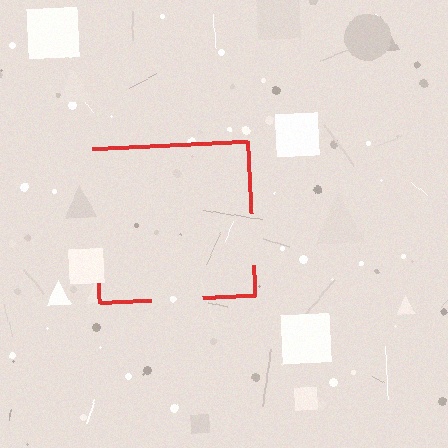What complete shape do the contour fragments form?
The contour fragments form a square.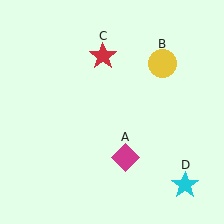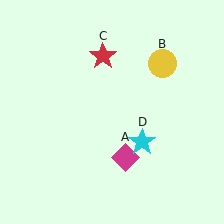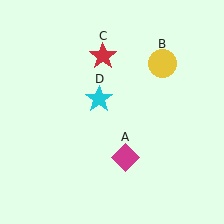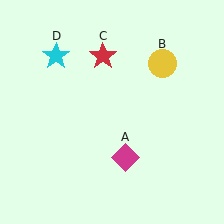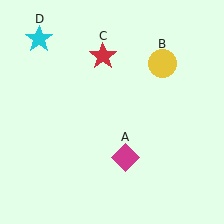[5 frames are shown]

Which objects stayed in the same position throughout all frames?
Magenta diamond (object A) and yellow circle (object B) and red star (object C) remained stationary.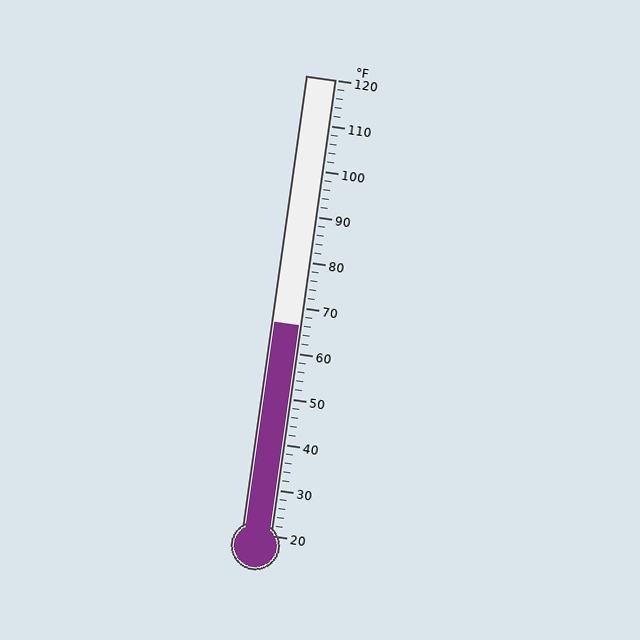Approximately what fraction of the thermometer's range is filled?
The thermometer is filled to approximately 45% of its range.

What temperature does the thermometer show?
The thermometer shows approximately 66°F.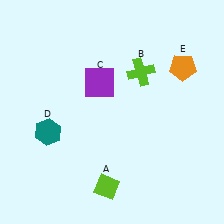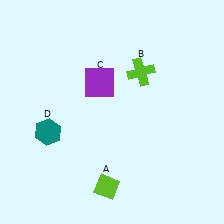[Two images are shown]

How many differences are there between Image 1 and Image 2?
There is 1 difference between the two images.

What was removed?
The orange pentagon (E) was removed in Image 2.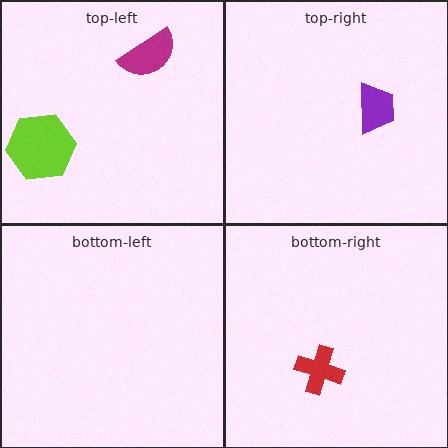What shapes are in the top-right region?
The purple trapezoid.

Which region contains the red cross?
The bottom-right region.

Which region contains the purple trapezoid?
The top-right region.